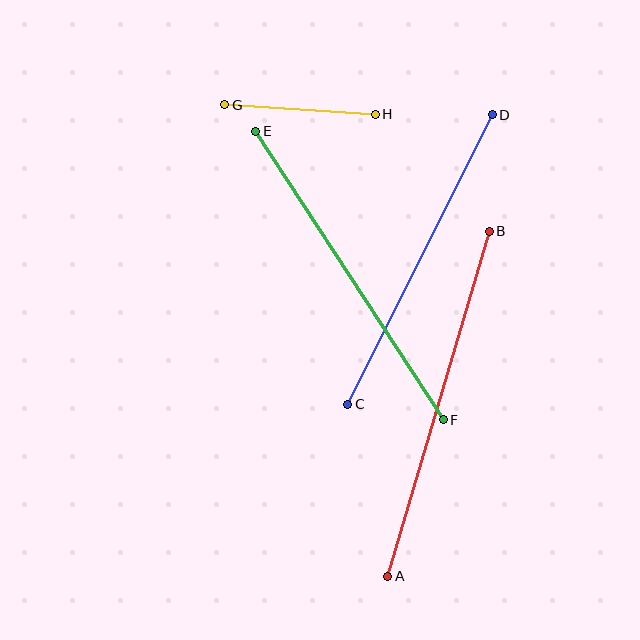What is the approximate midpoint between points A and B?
The midpoint is at approximately (439, 404) pixels.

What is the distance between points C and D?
The distance is approximately 323 pixels.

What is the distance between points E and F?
The distance is approximately 344 pixels.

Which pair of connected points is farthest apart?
Points A and B are farthest apart.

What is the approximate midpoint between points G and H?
The midpoint is at approximately (300, 109) pixels.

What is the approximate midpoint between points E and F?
The midpoint is at approximately (349, 276) pixels.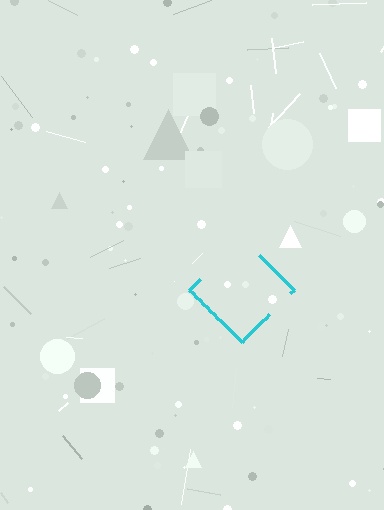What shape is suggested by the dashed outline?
The dashed outline suggests a diamond.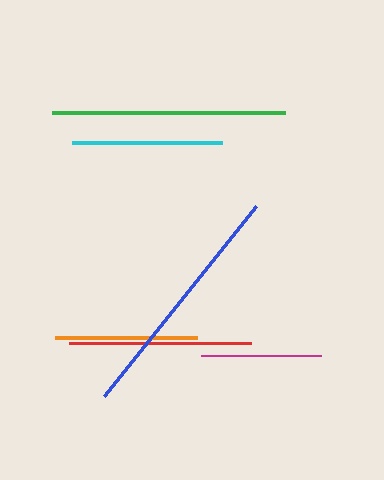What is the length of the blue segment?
The blue segment is approximately 244 pixels long.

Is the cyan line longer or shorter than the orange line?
The cyan line is longer than the orange line.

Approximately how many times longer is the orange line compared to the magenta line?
The orange line is approximately 1.2 times the length of the magenta line.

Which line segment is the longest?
The blue line is the longest at approximately 244 pixels.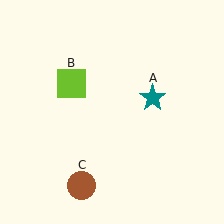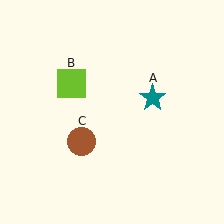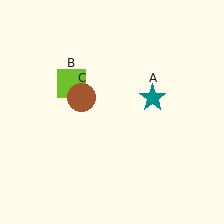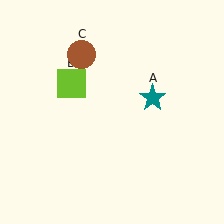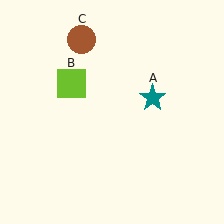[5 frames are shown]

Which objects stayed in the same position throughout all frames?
Teal star (object A) and lime square (object B) remained stationary.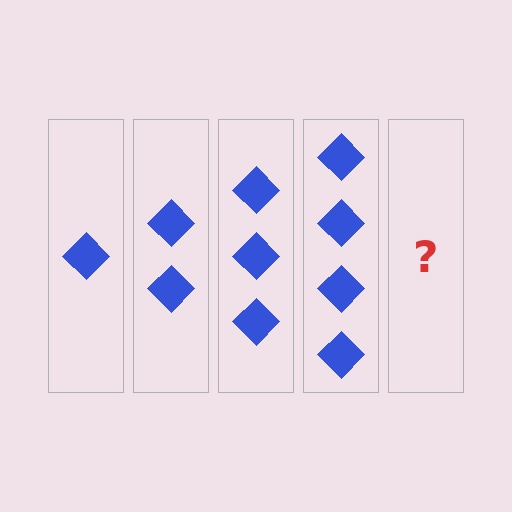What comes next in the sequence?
The next element should be 5 diamonds.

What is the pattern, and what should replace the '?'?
The pattern is that each step adds one more diamond. The '?' should be 5 diamonds.